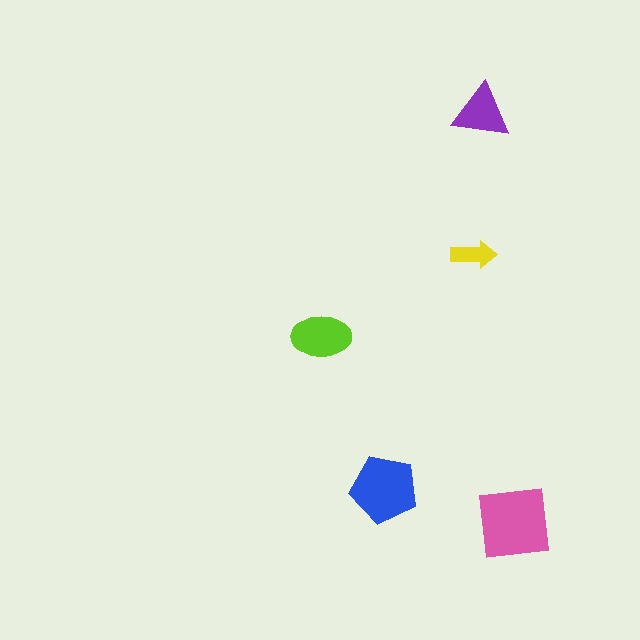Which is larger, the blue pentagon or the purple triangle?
The blue pentagon.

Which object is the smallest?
The yellow arrow.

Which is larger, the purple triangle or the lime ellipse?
The lime ellipse.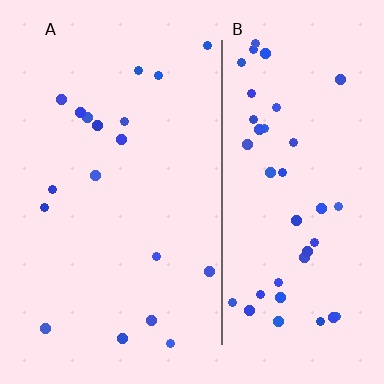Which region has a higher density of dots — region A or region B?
B (the right).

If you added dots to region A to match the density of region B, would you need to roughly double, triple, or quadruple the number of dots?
Approximately double.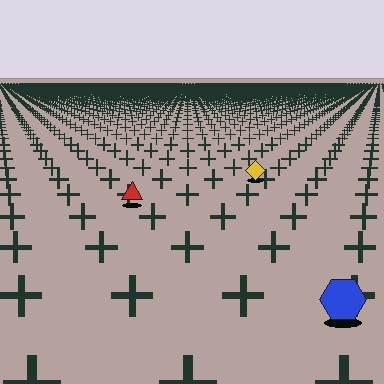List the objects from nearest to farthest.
From nearest to farthest: the blue hexagon, the red triangle, the yellow diamond.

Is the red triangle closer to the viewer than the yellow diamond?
Yes. The red triangle is closer — you can tell from the texture gradient: the ground texture is coarser near it.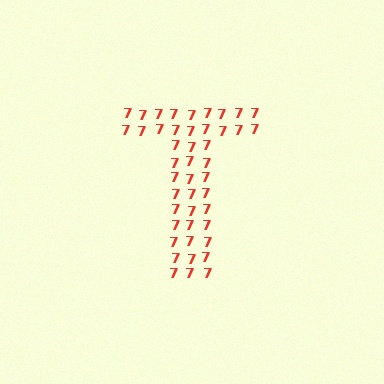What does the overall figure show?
The overall figure shows the letter T.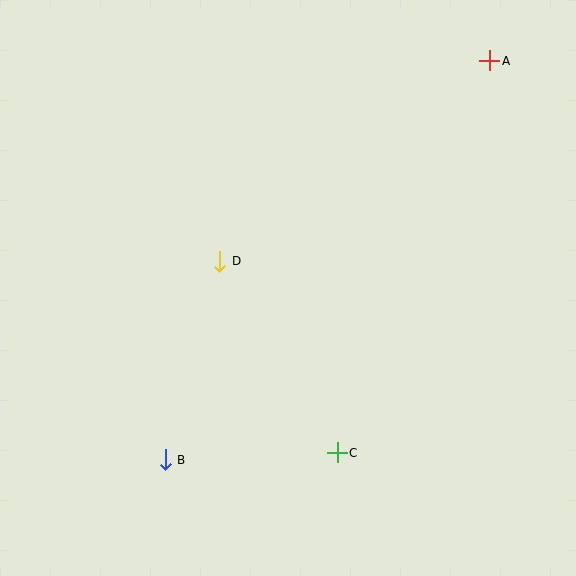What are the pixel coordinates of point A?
Point A is at (490, 61).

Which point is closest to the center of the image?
Point D at (220, 261) is closest to the center.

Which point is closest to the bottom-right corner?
Point C is closest to the bottom-right corner.